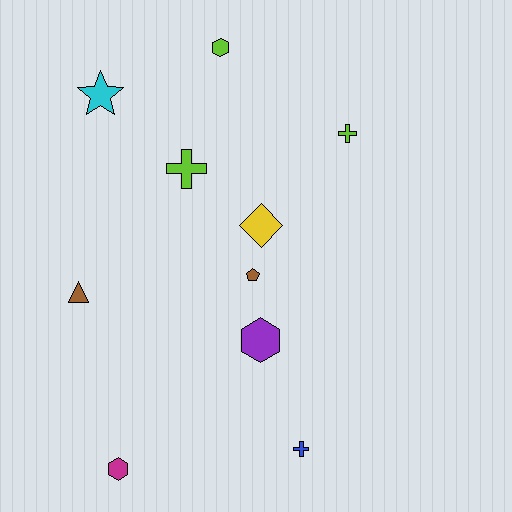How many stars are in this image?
There is 1 star.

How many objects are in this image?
There are 10 objects.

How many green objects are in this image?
There are no green objects.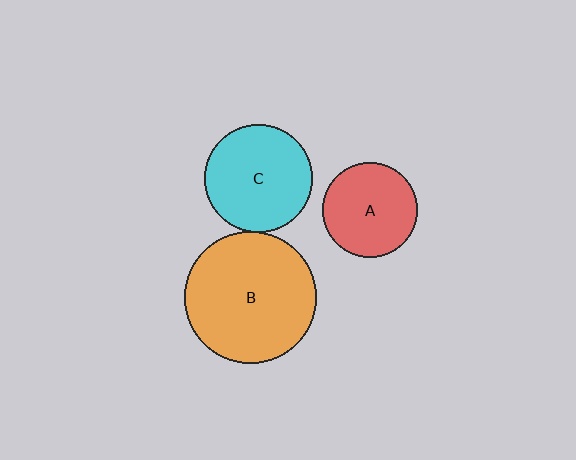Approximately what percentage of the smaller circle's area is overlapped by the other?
Approximately 5%.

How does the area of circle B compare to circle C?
Approximately 1.5 times.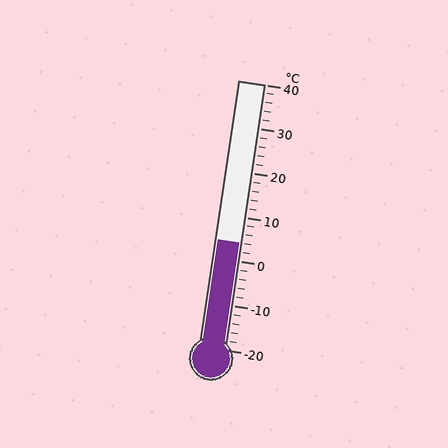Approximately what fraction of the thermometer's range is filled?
The thermometer is filled to approximately 40% of its range.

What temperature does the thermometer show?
The thermometer shows approximately 4°C.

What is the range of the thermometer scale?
The thermometer scale ranges from -20°C to 40°C.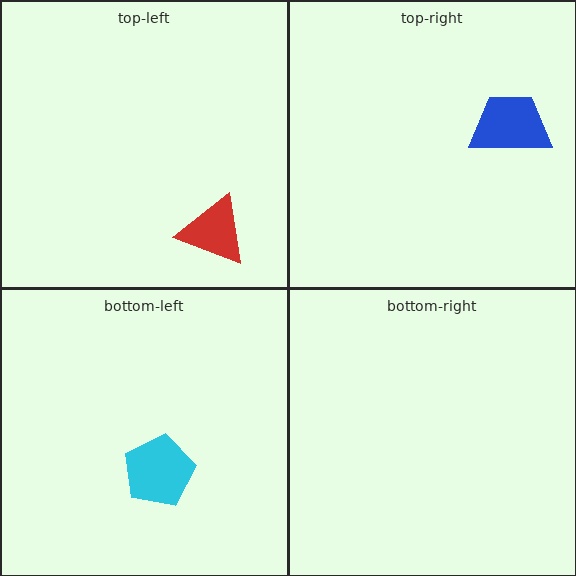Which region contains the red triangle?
The top-left region.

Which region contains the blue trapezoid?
The top-right region.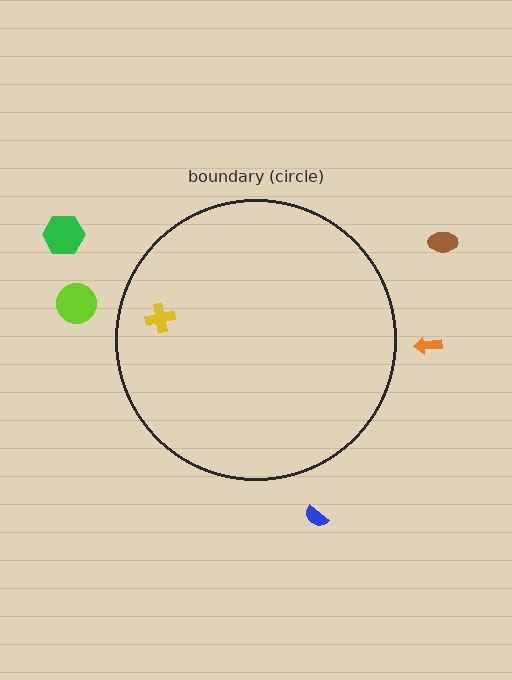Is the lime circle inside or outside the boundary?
Outside.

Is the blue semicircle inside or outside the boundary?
Outside.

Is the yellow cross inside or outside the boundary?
Inside.